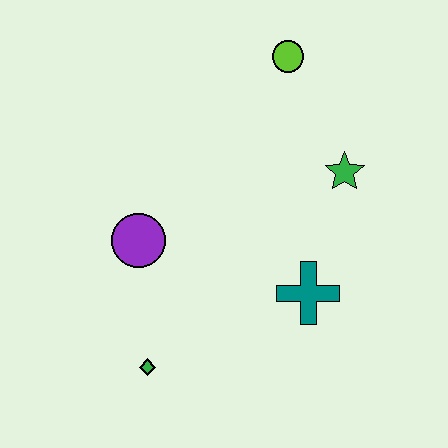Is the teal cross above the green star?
No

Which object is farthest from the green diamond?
The lime circle is farthest from the green diamond.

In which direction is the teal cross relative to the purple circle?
The teal cross is to the right of the purple circle.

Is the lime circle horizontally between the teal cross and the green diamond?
Yes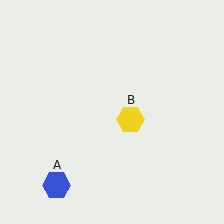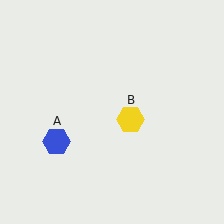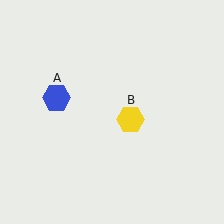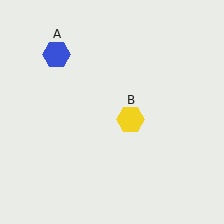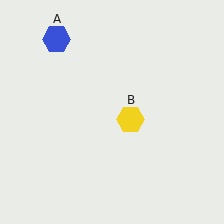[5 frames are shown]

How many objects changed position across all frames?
1 object changed position: blue hexagon (object A).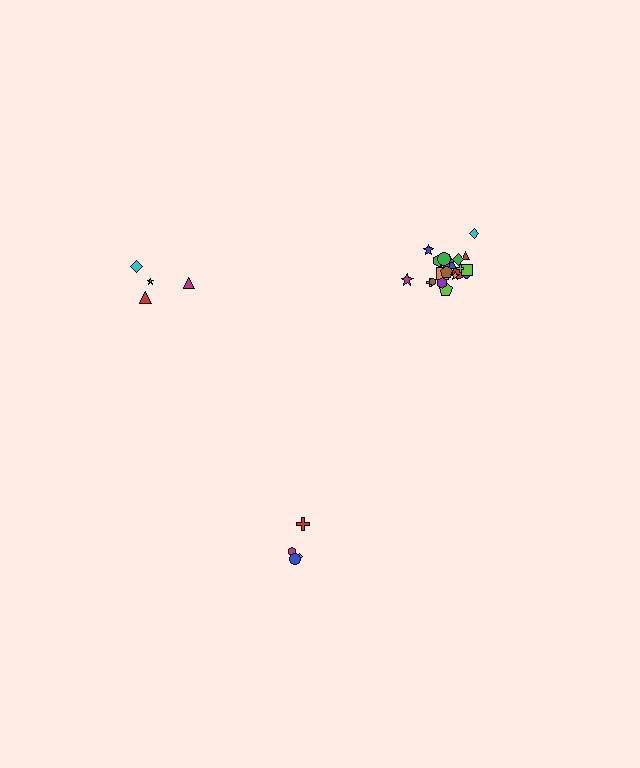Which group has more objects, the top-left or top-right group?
The top-right group.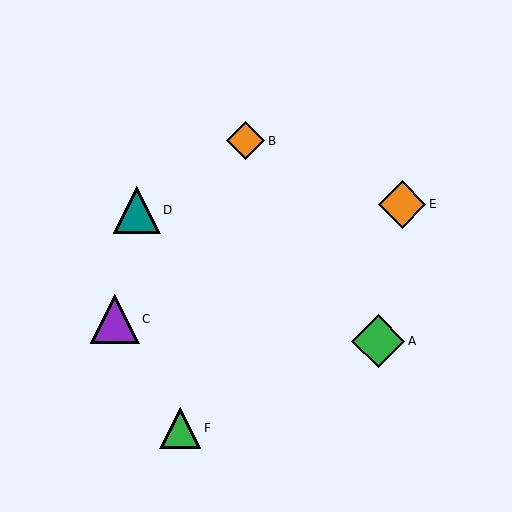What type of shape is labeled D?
Shape D is a teal triangle.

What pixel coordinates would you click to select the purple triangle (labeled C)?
Click at (115, 319) to select the purple triangle C.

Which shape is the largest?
The green diamond (labeled A) is the largest.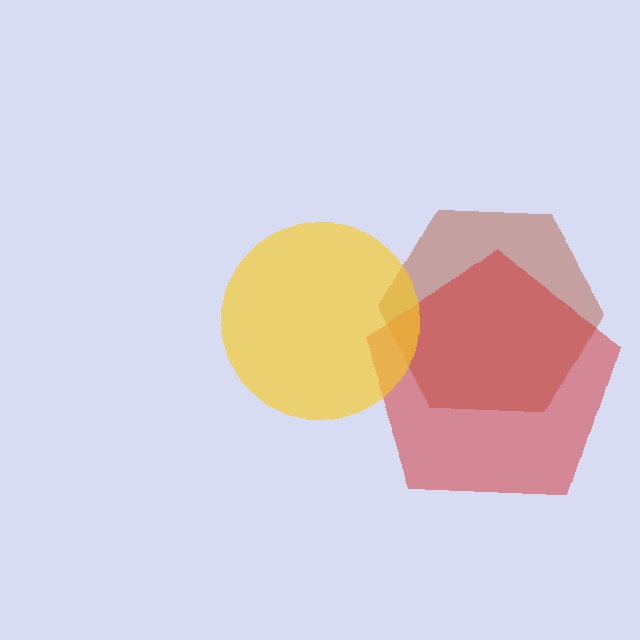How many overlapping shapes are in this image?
There are 3 overlapping shapes in the image.